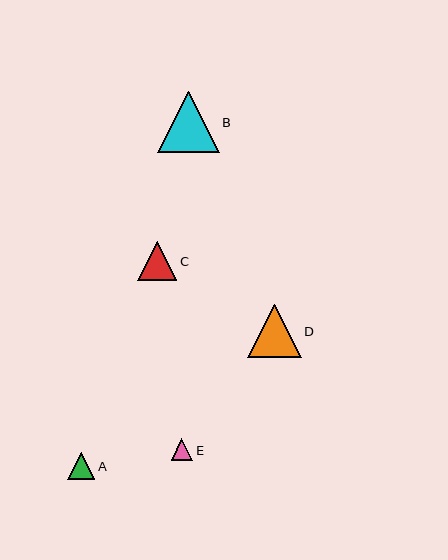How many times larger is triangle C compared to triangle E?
Triangle C is approximately 1.8 times the size of triangle E.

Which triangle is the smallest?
Triangle E is the smallest with a size of approximately 21 pixels.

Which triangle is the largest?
Triangle B is the largest with a size of approximately 61 pixels.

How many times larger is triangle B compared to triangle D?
Triangle B is approximately 1.1 times the size of triangle D.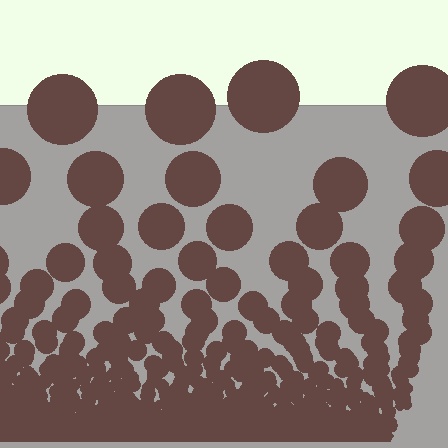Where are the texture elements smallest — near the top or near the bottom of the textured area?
Near the bottom.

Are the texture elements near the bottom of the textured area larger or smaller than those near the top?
Smaller. The gradient is inverted — elements near the bottom are smaller and denser.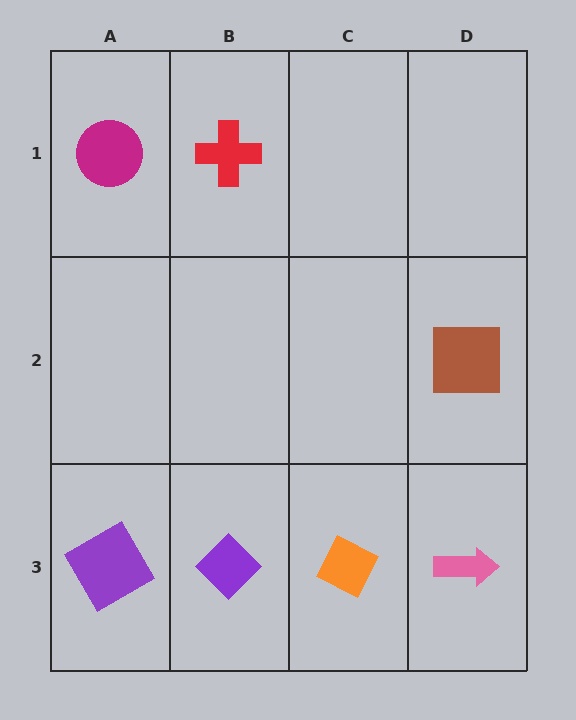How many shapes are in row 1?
2 shapes.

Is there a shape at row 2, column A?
No, that cell is empty.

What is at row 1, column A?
A magenta circle.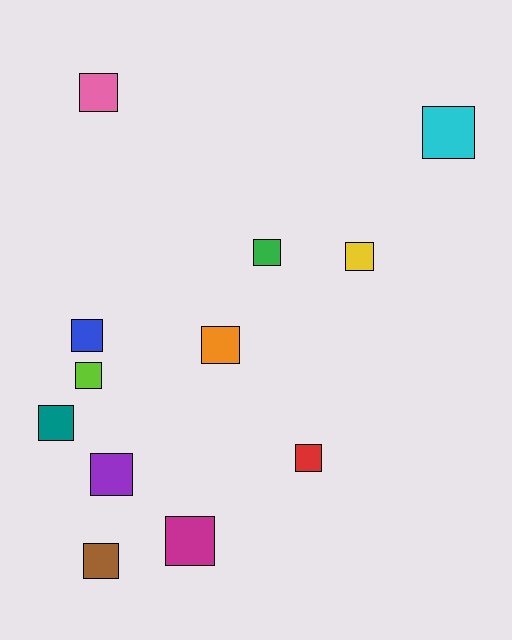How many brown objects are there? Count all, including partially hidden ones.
There is 1 brown object.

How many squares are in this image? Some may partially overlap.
There are 12 squares.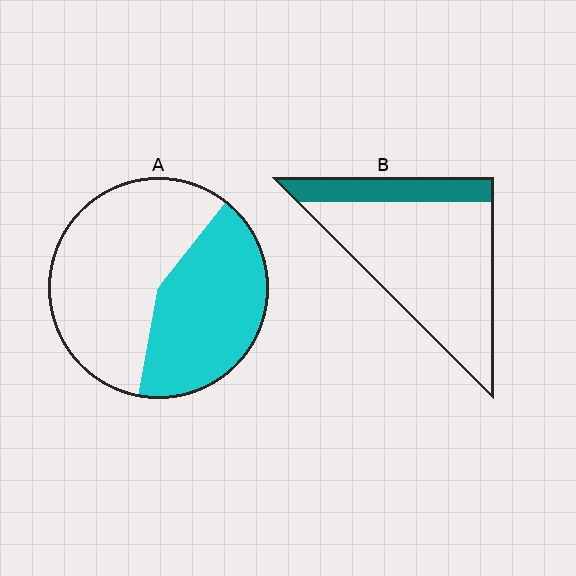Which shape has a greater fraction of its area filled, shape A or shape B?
Shape A.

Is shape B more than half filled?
No.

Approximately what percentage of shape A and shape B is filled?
A is approximately 45% and B is approximately 20%.